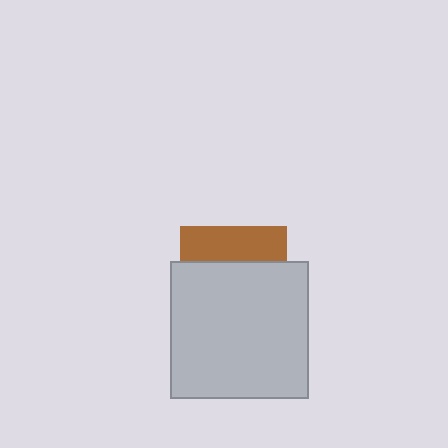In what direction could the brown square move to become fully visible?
The brown square could move up. That would shift it out from behind the light gray square entirely.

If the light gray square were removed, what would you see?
You would see the complete brown square.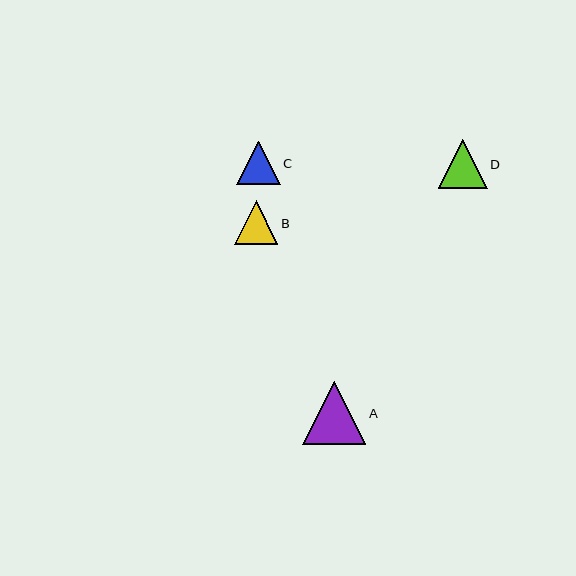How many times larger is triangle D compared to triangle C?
Triangle D is approximately 1.1 times the size of triangle C.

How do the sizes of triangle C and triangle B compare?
Triangle C and triangle B are approximately the same size.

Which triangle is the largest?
Triangle A is the largest with a size of approximately 63 pixels.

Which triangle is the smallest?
Triangle B is the smallest with a size of approximately 43 pixels.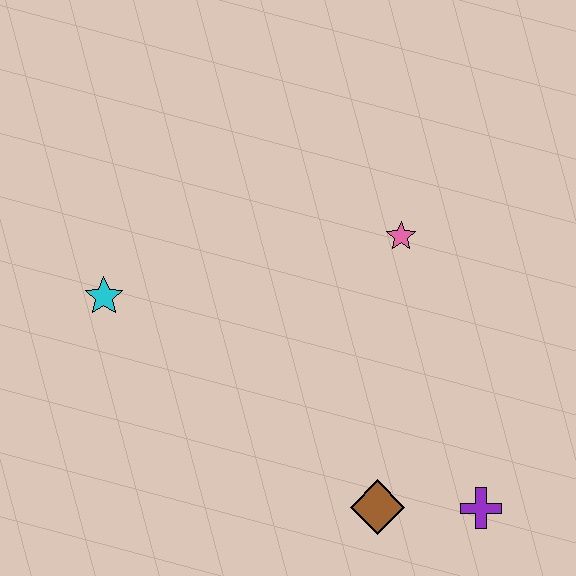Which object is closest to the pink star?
The brown diamond is closest to the pink star.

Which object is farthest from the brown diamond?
The cyan star is farthest from the brown diamond.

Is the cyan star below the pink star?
Yes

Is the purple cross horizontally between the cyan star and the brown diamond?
No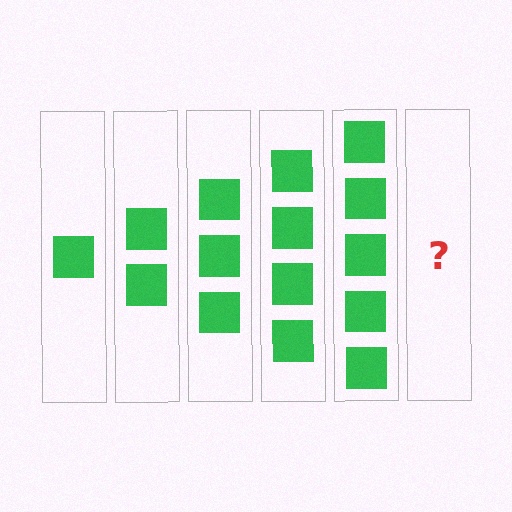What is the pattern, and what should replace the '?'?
The pattern is that each step adds one more square. The '?' should be 6 squares.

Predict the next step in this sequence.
The next step is 6 squares.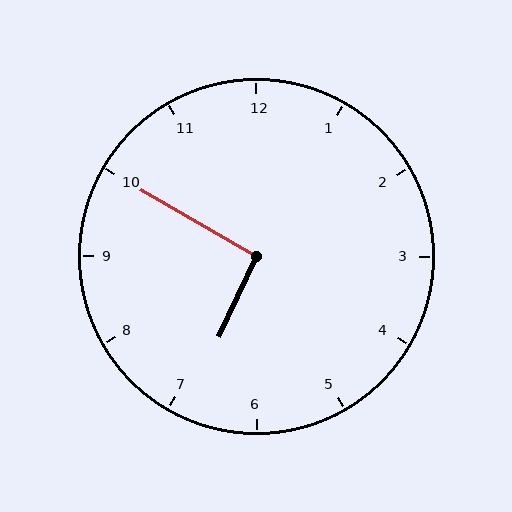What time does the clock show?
6:50.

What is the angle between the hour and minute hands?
Approximately 95 degrees.